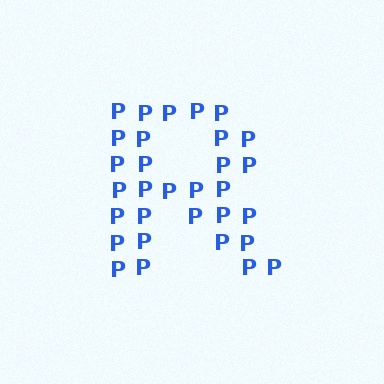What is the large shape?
The large shape is the letter R.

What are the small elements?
The small elements are letter P's.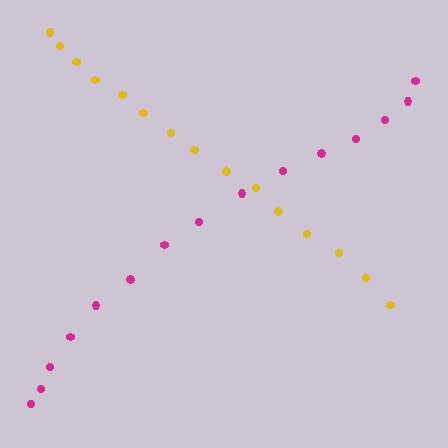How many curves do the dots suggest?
There are 2 distinct paths.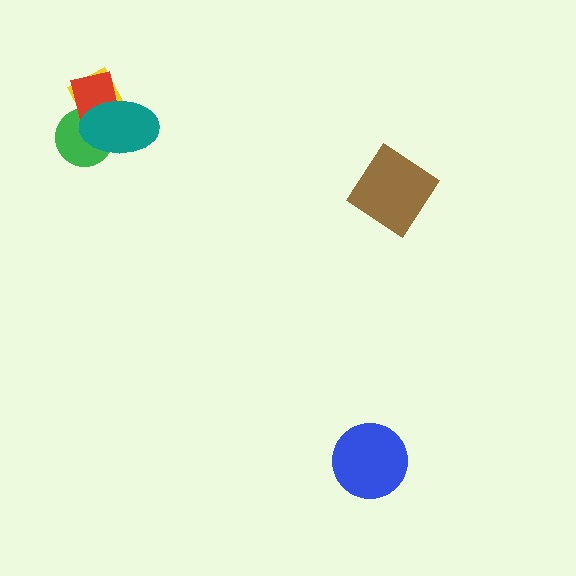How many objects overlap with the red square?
3 objects overlap with the red square.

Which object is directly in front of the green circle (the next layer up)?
The yellow rectangle is directly in front of the green circle.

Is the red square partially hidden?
Yes, it is partially covered by another shape.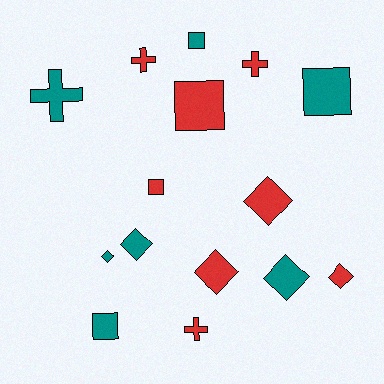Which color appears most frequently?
Red, with 8 objects.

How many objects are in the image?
There are 15 objects.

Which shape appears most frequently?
Diamond, with 6 objects.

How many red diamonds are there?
There are 3 red diamonds.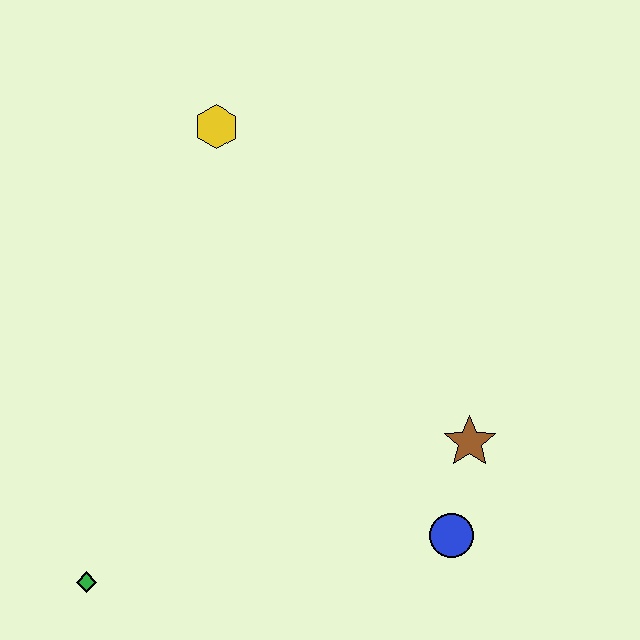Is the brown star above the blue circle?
Yes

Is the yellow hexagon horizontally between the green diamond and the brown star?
Yes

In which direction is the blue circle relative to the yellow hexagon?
The blue circle is below the yellow hexagon.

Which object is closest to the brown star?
The blue circle is closest to the brown star.